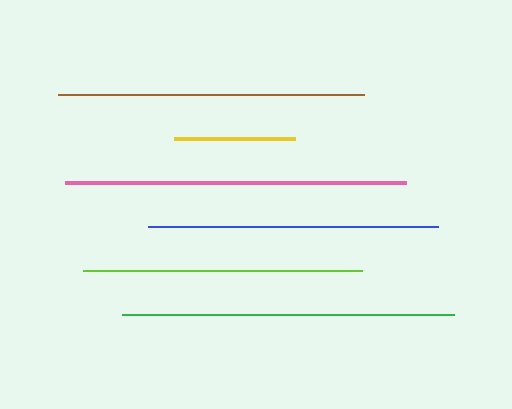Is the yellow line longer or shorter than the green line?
The green line is longer than the yellow line.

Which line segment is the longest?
The pink line is the longest at approximately 341 pixels.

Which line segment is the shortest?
The yellow line is the shortest at approximately 121 pixels.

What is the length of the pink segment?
The pink segment is approximately 341 pixels long.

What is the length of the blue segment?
The blue segment is approximately 290 pixels long.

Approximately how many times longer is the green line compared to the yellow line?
The green line is approximately 2.8 times the length of the yellow line.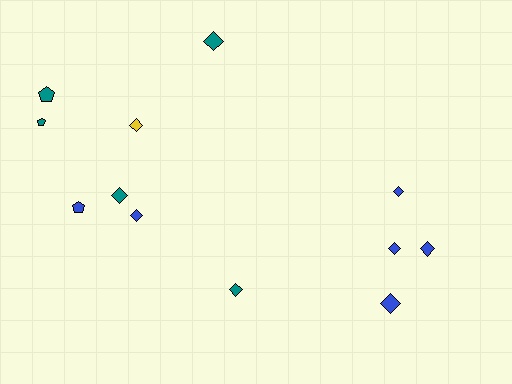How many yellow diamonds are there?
There is 1 yellow diamond.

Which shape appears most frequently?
Diamond, with 9 objects.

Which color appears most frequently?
Blue, with 6 objects.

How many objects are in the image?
There are 12 objects.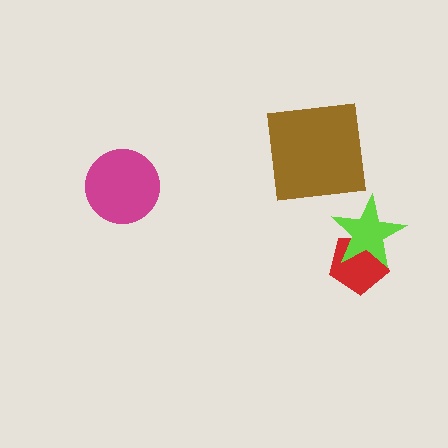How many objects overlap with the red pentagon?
1 object overlaps with the red pentagon.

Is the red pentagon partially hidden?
Yes, it is partially covered by another shape.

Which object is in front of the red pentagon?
The lime star is in front of the red pentagon.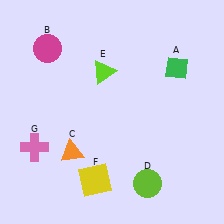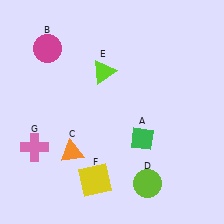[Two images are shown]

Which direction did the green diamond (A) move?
The green diamond (A) moved down.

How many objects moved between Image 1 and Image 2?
1 object moved between the two images.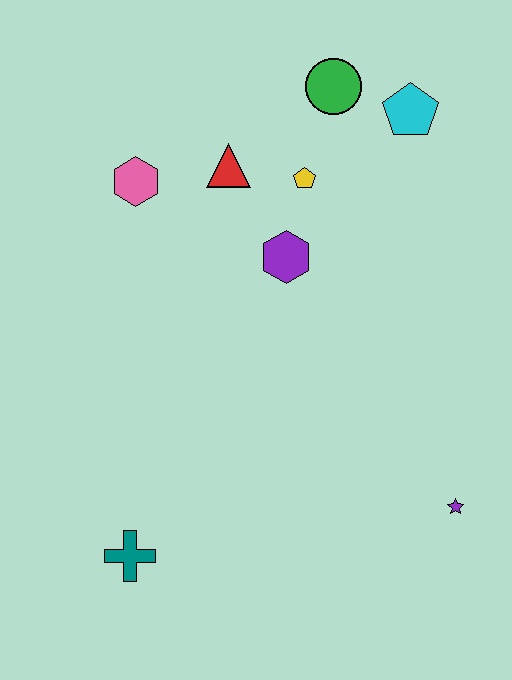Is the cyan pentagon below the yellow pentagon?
No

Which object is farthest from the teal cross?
The cyan pentagon is farthest from the teal cross.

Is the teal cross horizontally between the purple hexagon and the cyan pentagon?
No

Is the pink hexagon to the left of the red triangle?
Yes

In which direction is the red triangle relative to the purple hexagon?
The red triangle is above the purple hexagon.